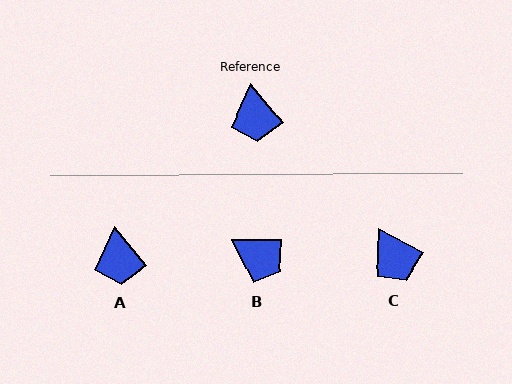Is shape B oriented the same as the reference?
No, it is off by about 50 degrees.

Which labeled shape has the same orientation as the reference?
A.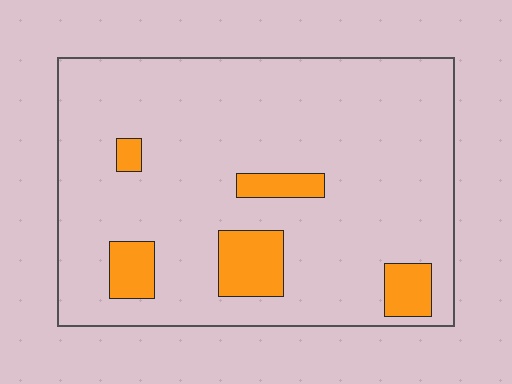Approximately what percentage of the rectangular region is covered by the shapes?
Approximately 10%.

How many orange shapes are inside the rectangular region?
5.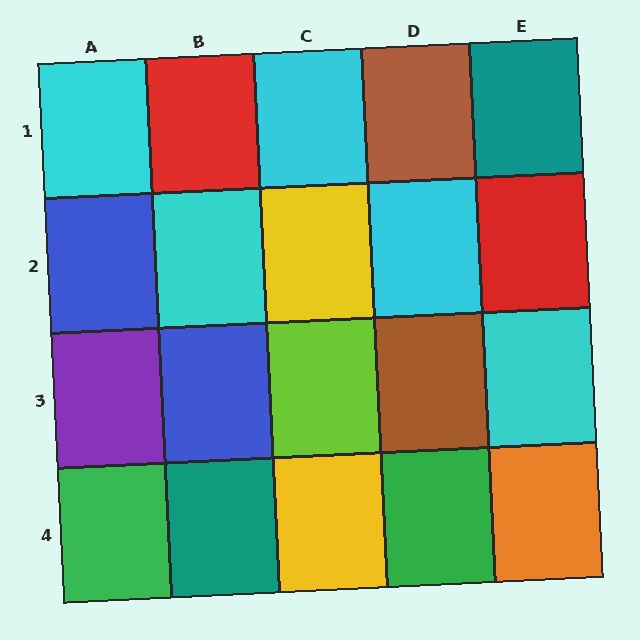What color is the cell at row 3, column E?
Cyan.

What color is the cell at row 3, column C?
Lime.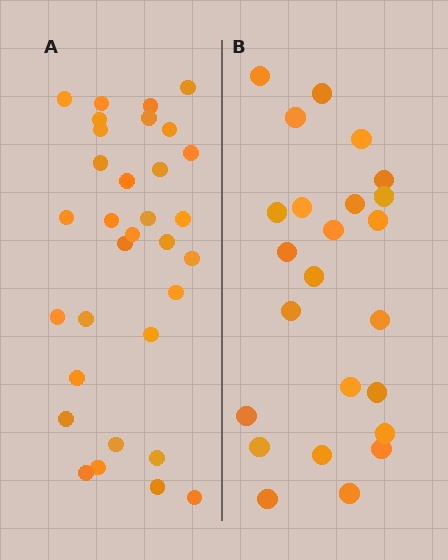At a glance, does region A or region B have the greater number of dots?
Region A (the left region) has more dots.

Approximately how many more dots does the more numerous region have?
Region A has roughly 8 or so more dots than region B.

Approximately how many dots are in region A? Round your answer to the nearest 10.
About 30 dots. (The exact count is 32, which rounds to 30.)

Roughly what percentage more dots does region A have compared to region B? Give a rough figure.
About 35% more.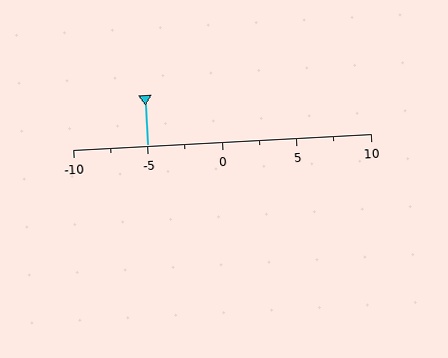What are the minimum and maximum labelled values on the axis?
The axis runs from -10 to 10.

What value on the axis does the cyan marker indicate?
The marker indicates approximately -5.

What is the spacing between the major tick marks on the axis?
The major ticks are spaced 5 apart.